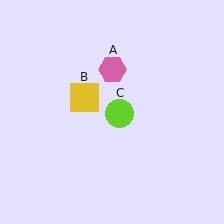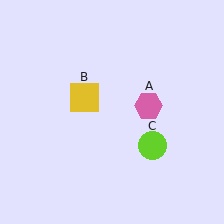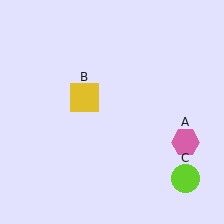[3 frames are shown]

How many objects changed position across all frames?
2 objects changed position: pink hexagon (object A), lime circle (object C).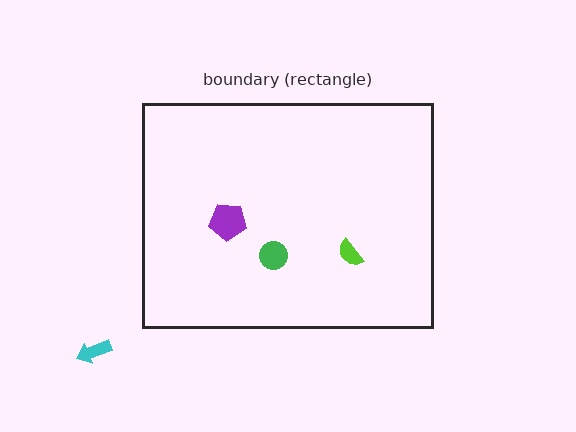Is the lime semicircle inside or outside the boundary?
Inside.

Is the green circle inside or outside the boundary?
Inside.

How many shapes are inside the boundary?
3 inside, 1 outside.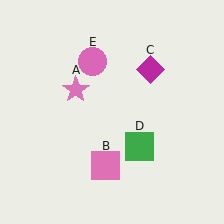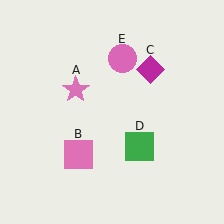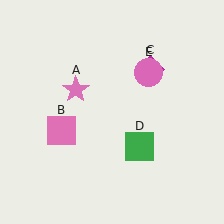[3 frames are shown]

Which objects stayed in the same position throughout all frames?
Pink star (object A) and magenta diamond (object C) and green square (object D) remained stationary.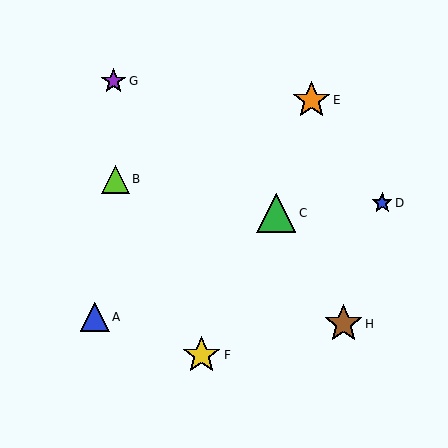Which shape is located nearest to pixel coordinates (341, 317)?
The brown star (labeled H) at (343, 324) is nearest to that location.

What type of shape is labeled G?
Shape G is a purple star.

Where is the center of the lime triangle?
The center of the lime triangle is at (115, 179).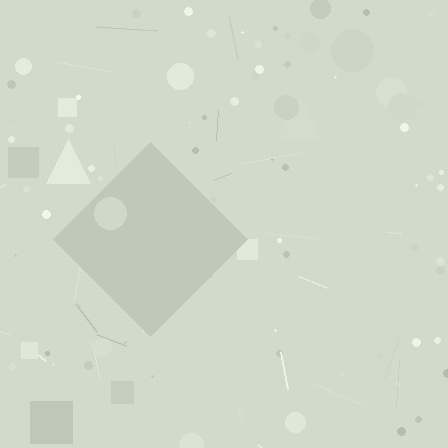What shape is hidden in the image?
A diamond is hidden in the image.